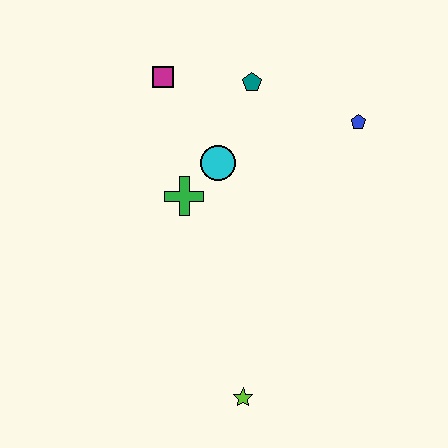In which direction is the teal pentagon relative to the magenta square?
The teal pentagon is to the right of the magenta square.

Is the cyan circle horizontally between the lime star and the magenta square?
Yes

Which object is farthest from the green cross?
The lime star is farthest from the green cross.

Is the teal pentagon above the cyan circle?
Yes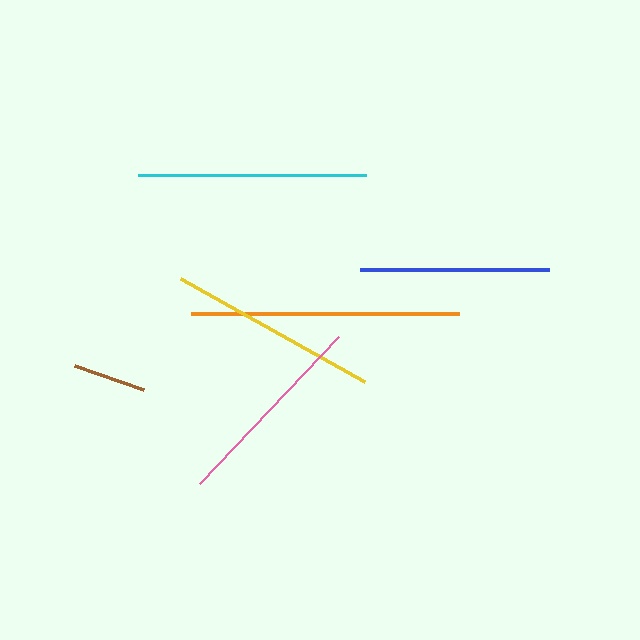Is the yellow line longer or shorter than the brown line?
The yellow line is longer than the brown line.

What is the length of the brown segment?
The brown segment is approximately 73 pixels long.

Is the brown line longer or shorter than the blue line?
The blue line is longer than the brown line.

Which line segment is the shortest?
The brown line is the shortest at approximately 73 pixels.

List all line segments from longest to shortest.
From longest to shortest: orange, cyan, yellow, pink, blue, brown.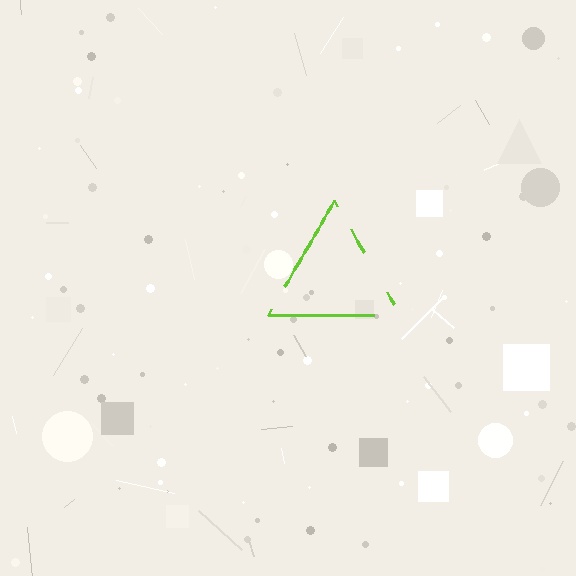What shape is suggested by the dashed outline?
The dashed outline suggests a triangle.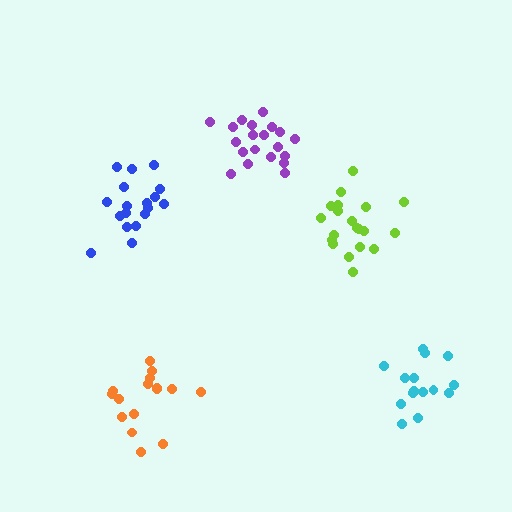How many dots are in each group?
Group 1: 15 dots, Group 2: 20 dots, Group 3: 16 dots, Group 4: 18 dots, Group 5: 20 dots (89 total).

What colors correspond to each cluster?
The clusters are colored: cyan, lime, orange, blue, purple.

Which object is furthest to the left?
The blue cluster is leftmost.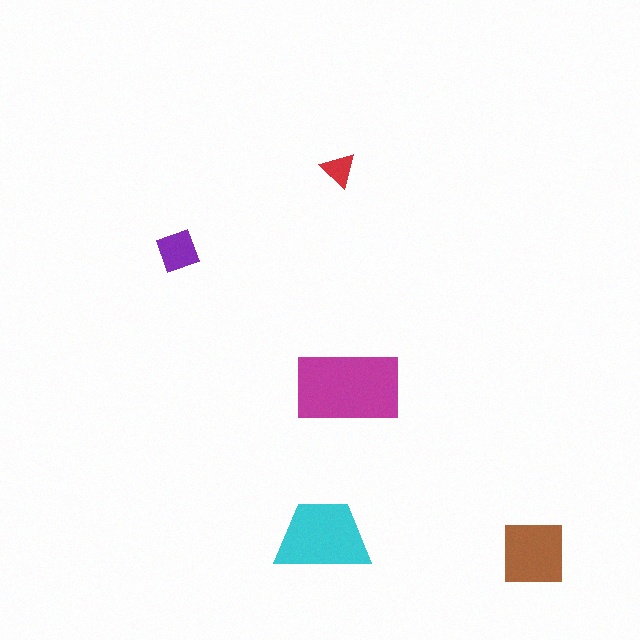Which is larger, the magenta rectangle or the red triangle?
The magenta rectangle.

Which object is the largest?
The magenta rectangle.